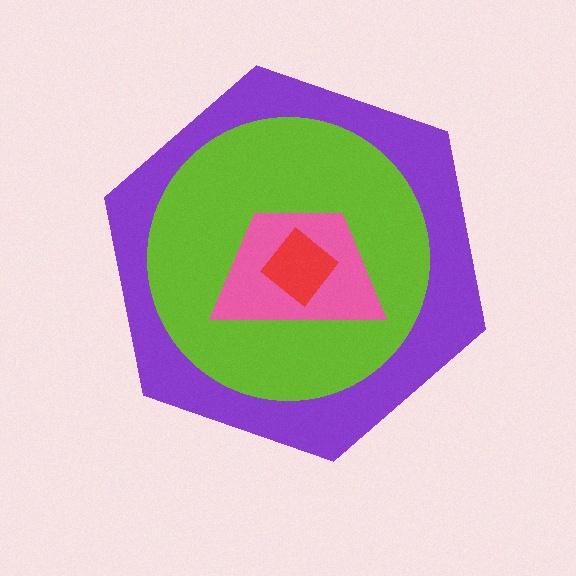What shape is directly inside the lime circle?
The pink trapezoid.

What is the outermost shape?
The purple hexagon.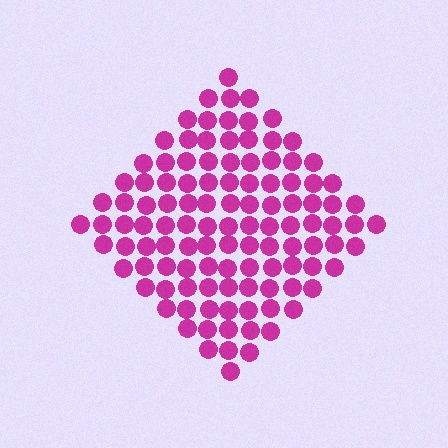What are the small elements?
The small elements are circles.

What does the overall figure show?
The overall figure shows a diamond.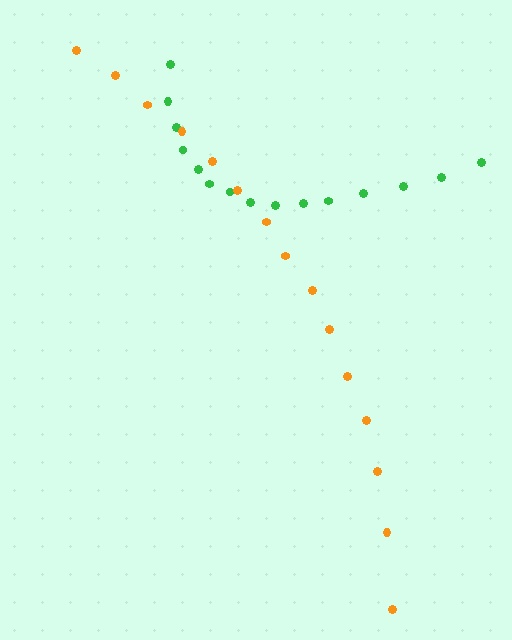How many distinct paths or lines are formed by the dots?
There are 2 distinct paths.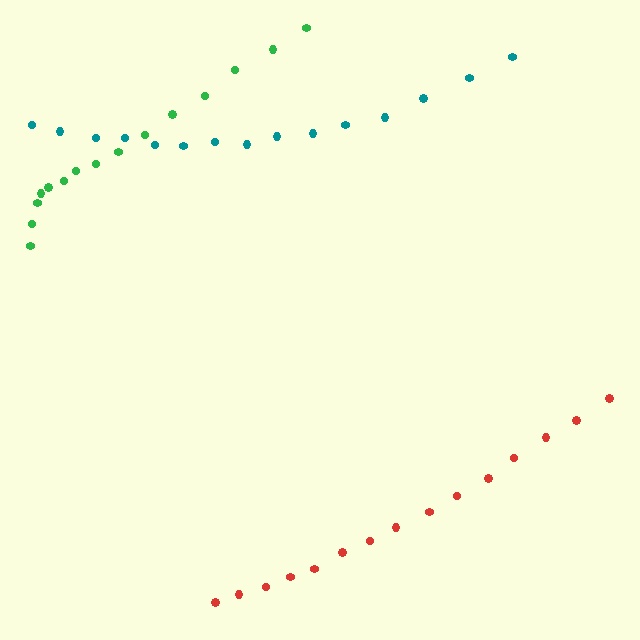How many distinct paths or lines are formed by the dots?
There are 3 distinct paths.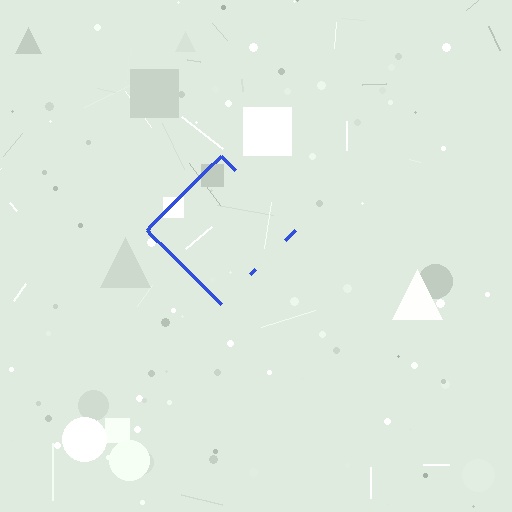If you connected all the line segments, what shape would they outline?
They would outline a diamond.